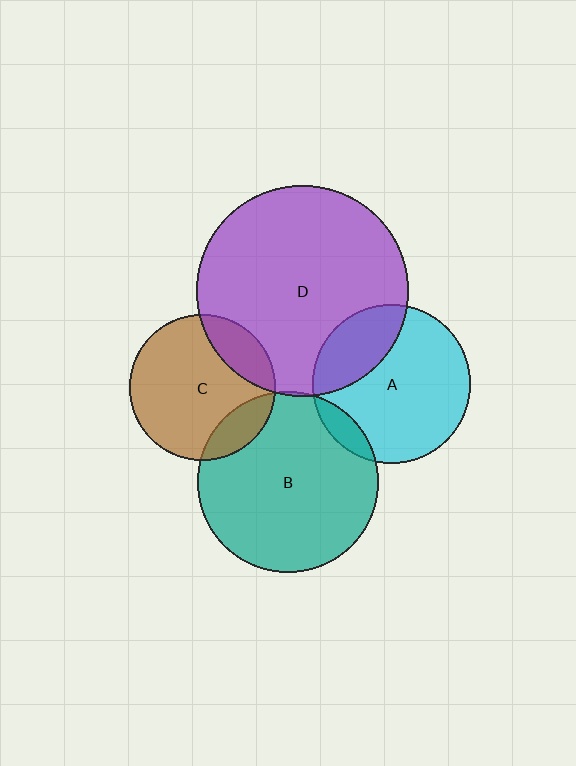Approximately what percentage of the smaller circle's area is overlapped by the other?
Approximately 25%.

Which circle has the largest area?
Circle D (purple).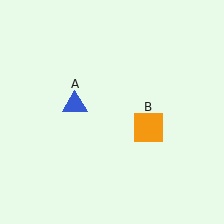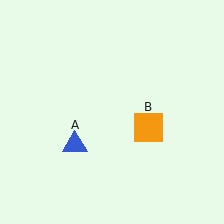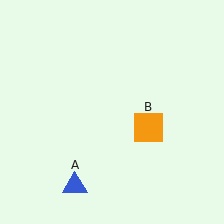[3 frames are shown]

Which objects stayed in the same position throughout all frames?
Orange square (object B) remained stationary.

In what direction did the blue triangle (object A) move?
The blue triangle (object A) moved down.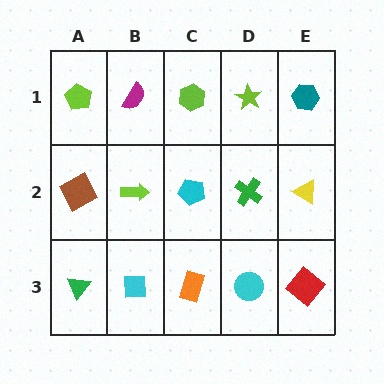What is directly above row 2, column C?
A lime hexagon.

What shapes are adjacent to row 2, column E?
A teal hexagon (row 1, column E), a red diamond (row 3, column E), a green cross (row 2, column D).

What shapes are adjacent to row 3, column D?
A green cross (row 2, column D), an orange rectangle (row 3, column C), a red diamond (row 3, column E).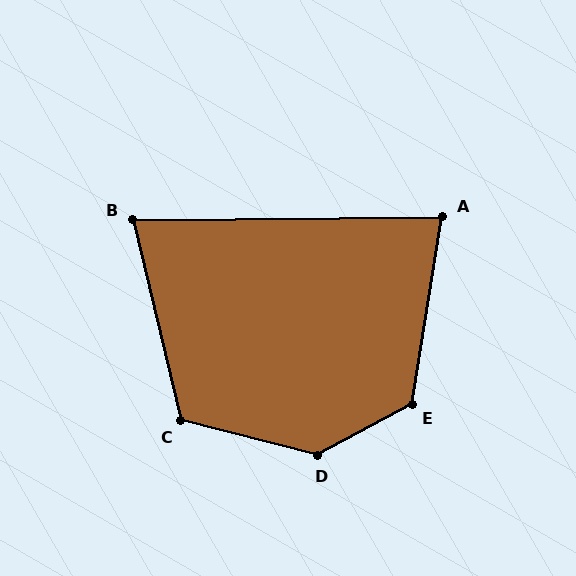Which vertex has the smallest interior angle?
B, at approximately 77 degrees.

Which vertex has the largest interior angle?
D, at approximately 137 degrees.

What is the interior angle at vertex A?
Approximately 80 degrees (acute).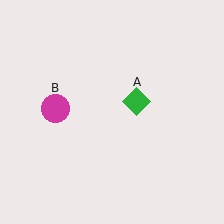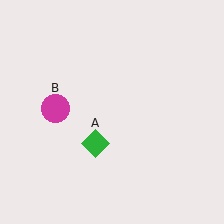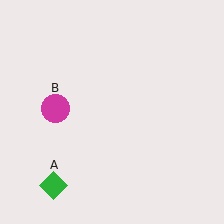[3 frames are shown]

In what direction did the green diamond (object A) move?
The green diamond (object A) moved down and to the left.